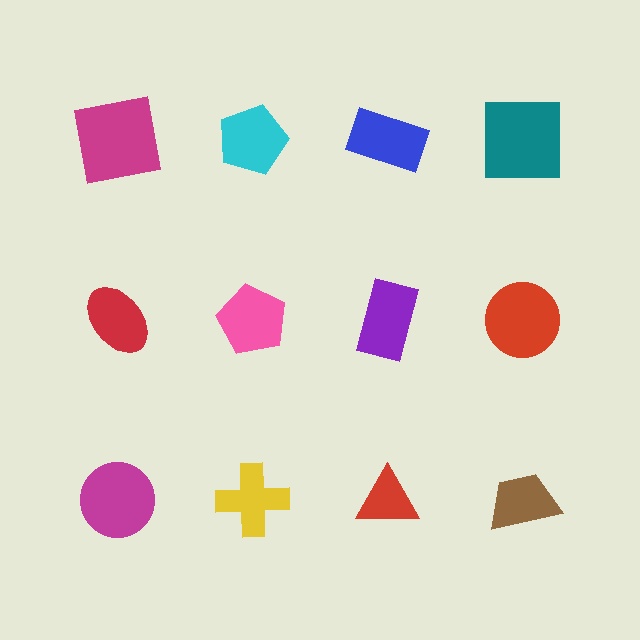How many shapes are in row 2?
4 shapes.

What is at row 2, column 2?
A pink pentagon.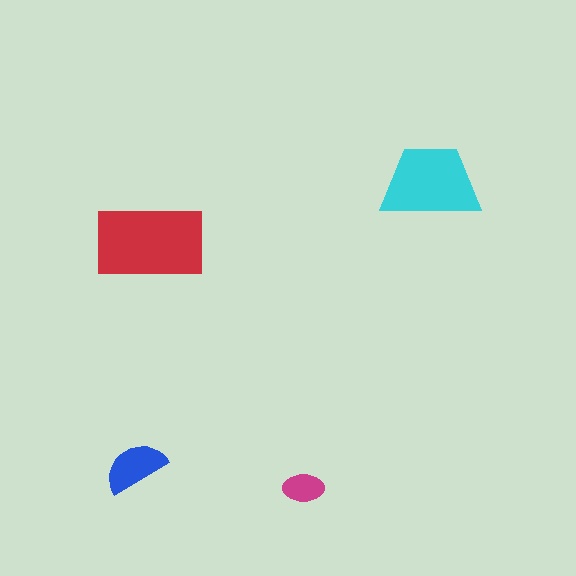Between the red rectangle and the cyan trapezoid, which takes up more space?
The red rectangle.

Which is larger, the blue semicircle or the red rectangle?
The red rectangle.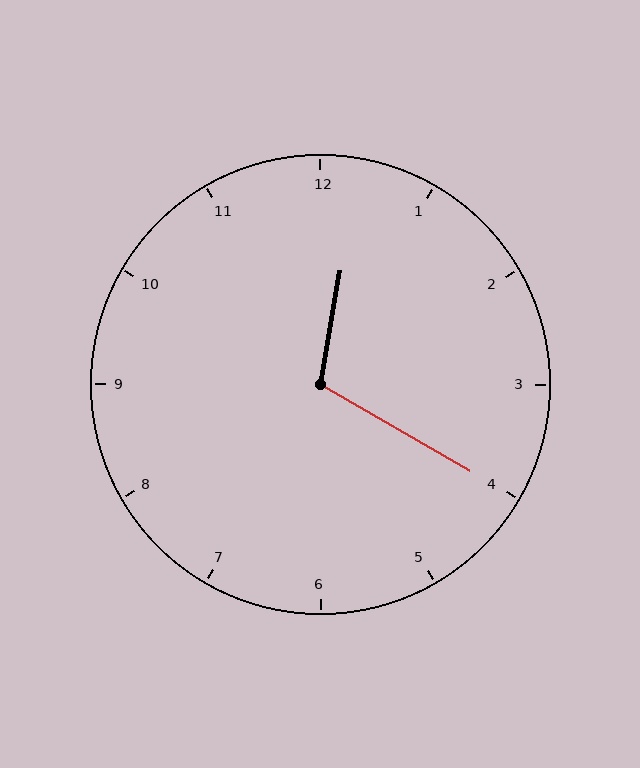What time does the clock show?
12:20.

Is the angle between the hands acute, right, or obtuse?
It is obtuse.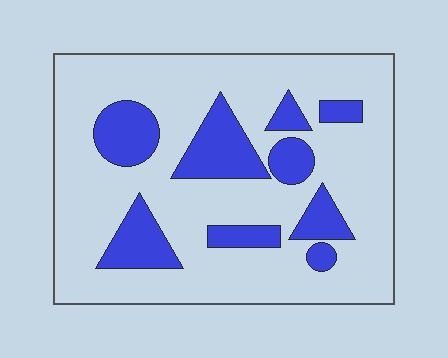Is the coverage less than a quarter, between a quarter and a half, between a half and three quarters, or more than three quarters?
Less than a quarter.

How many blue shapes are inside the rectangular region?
9.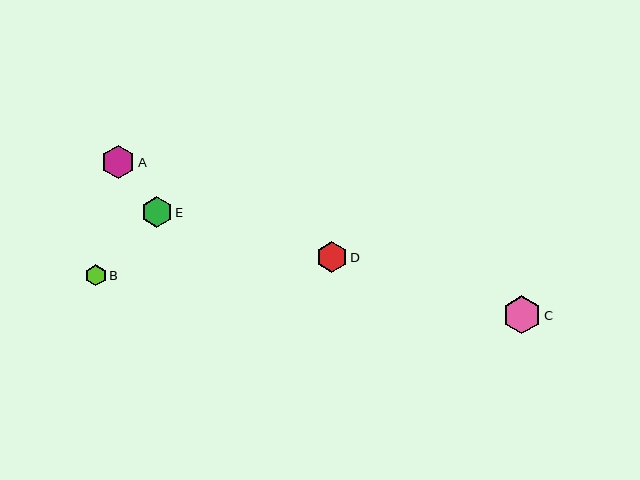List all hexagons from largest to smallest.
From largest to smallest: C, A, D, E, B.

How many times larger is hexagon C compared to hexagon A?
Hexagon C is approximately 1.1 times the size of hexagon A.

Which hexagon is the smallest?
Hexagon B is the smallest with a size of approximately 21 pixels.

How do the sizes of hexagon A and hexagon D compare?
Hexagon A and hexagon D are approximately the same size.